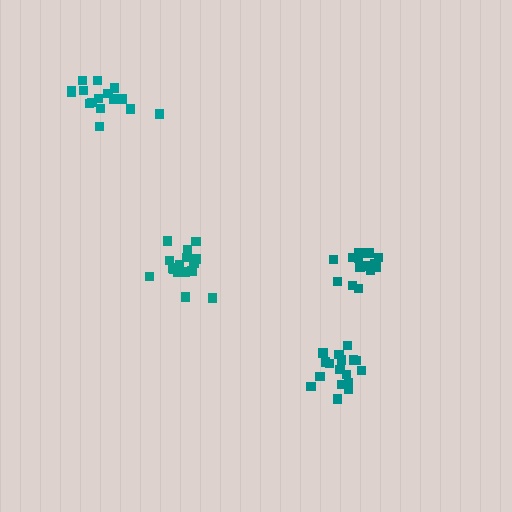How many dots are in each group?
Group 1: 18 dots, Group 2: 17 dots, Group 3: 18 dots, Group 4: 15 dots (68 total).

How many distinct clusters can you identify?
There are 4 distinct clusters.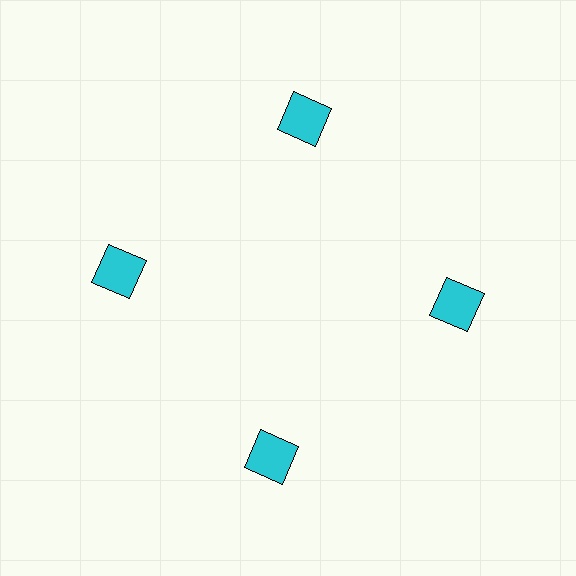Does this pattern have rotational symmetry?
Yes, this pattern has 4-fold rotational symmetry. It looks the same after rotating 90 degrees around the center.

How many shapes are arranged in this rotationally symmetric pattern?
There are 4 shapes, arranged in 4 groups of 1.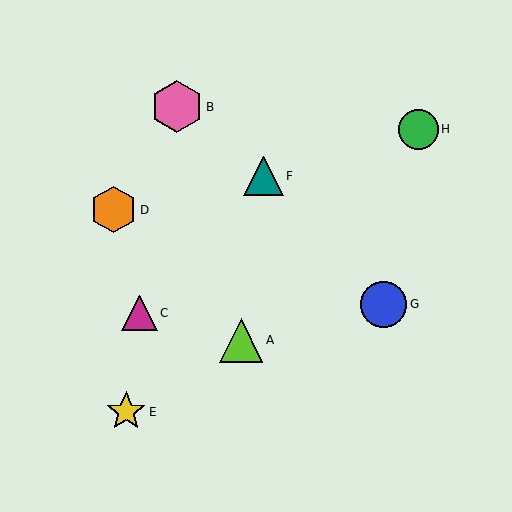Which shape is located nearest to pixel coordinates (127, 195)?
The orange hexagon (labeled D) at (114, 210) is nearest to that location.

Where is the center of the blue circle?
The center of the blue circle is at (384, 304).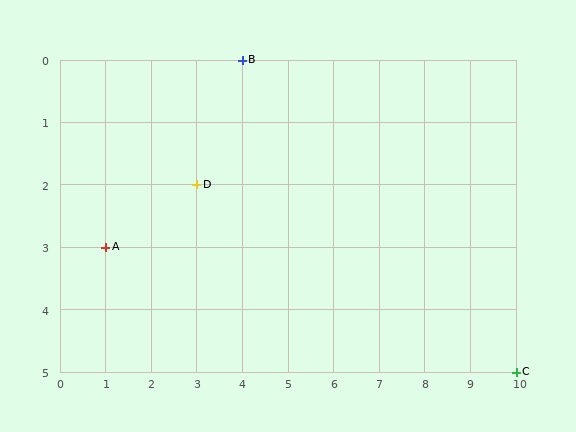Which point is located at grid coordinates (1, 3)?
Point A is at (1, 3).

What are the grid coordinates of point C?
Point C is at grid coordinates (10, 5).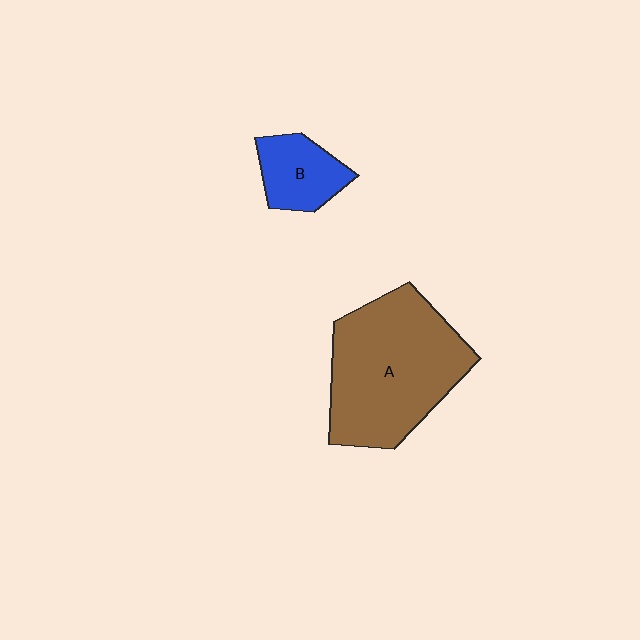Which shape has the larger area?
Shape A (brown).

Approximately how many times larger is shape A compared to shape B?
Approximately 3.0 times.